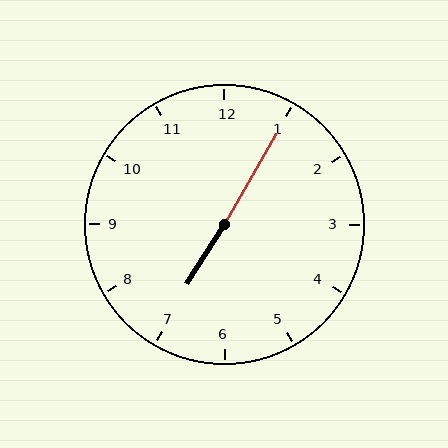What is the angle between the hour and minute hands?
Approximately 178 degrees.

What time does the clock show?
7:05.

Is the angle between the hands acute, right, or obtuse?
It is obtuse.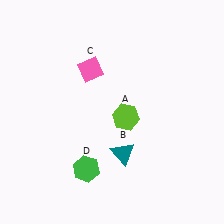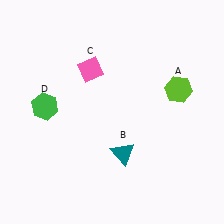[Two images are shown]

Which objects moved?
The objects that moved are: the lime hexagon (A), the green hexagon (D).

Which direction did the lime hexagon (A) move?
The lime hexagon (A) moved right.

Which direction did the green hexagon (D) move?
The green hexagon (D) moved up.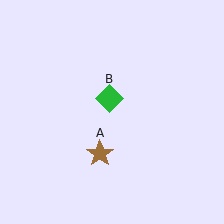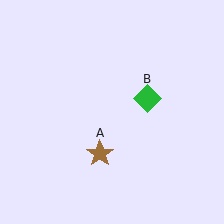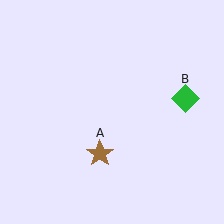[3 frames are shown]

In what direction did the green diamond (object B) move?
The green diamond (object B) moved right.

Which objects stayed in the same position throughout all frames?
Brown star (object A) remained stationary.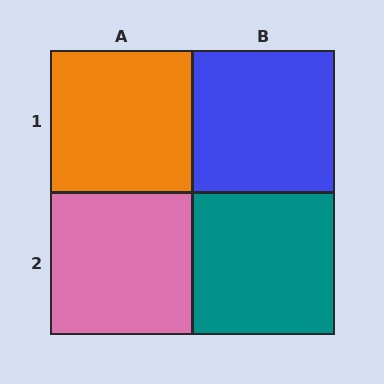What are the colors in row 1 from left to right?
Orange, blue.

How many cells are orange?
1 cell is orange.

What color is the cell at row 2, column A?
Pink.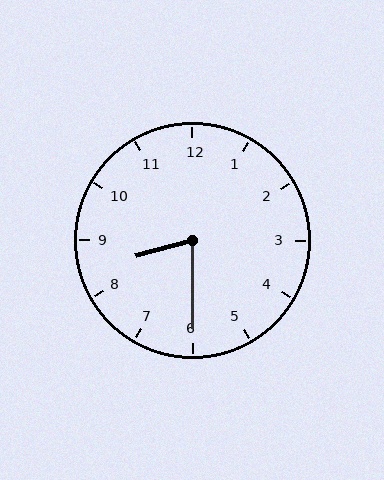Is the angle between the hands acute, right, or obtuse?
It is acute.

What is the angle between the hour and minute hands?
Approximately 75 degrees.